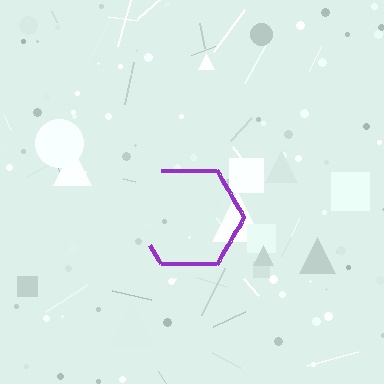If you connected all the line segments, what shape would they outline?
They would outline a hexagon.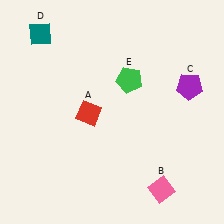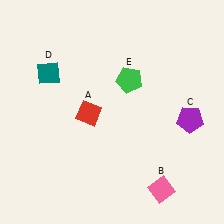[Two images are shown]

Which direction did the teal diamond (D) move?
The teal diamond (D) moved down.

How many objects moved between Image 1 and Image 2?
2 objects moved between the two images.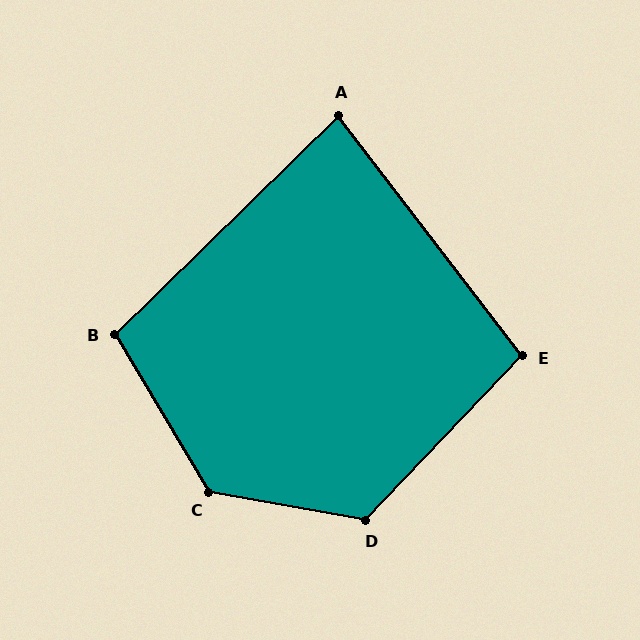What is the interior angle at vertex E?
Approximately 99 degrees (obtuse).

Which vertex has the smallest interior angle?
A, at approximately 83 degrees.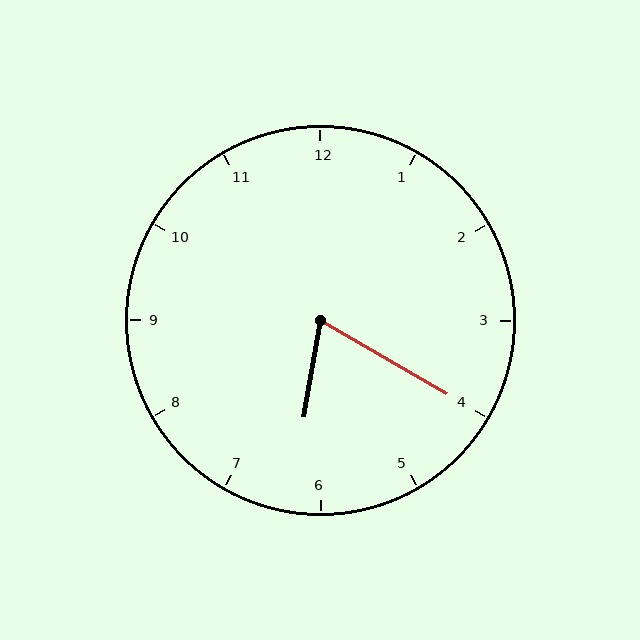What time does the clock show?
6:20.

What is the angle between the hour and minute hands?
Approximately 70 degrees.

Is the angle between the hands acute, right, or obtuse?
It is acute.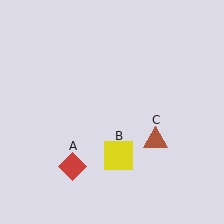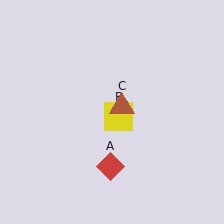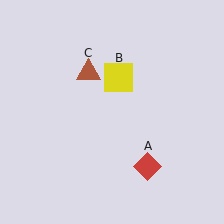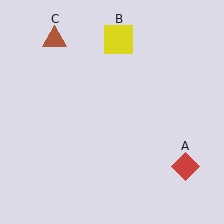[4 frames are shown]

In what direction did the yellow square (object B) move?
The yellow square (object B) moved up.